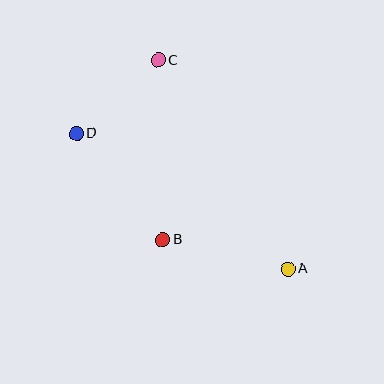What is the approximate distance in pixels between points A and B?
The distance between A and B is approximately 128 pixels.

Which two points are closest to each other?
Points C and D are closest to each other.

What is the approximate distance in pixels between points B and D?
The distance between B and D is approximately 137 pixels.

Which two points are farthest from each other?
Points A and D are farthest from each other.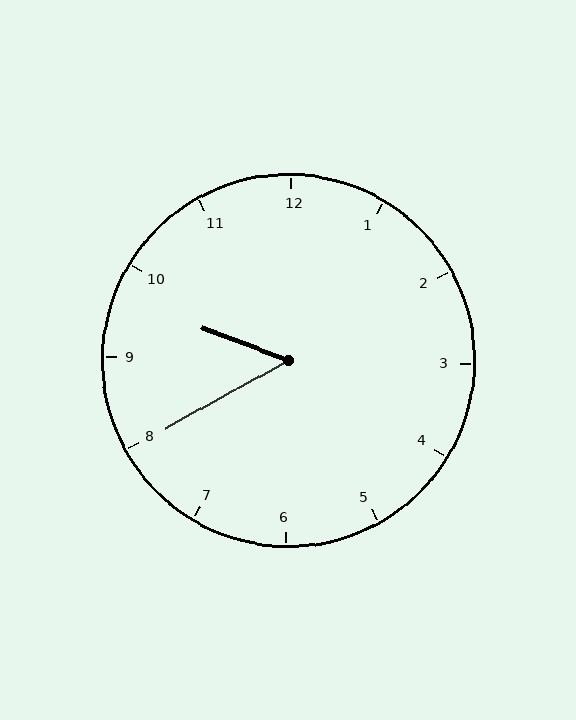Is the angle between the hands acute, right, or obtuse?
It is acute.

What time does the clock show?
9:40.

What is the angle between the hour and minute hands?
Approximately 50 degrees.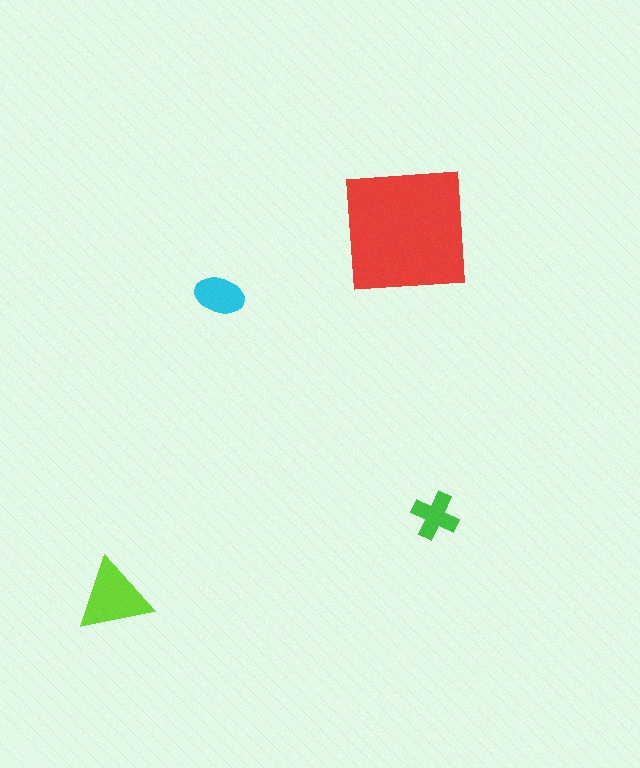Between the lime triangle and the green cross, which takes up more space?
The lime triangle.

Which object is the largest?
The red square.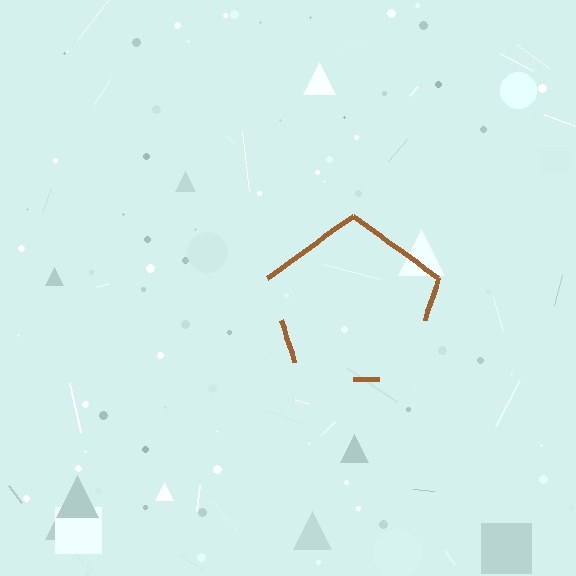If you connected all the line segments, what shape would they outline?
They would outline a pentagon.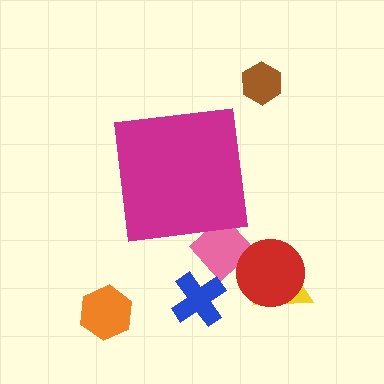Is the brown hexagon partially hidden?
No, the brown hexagon is fully visible.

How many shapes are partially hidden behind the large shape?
1 shape is partially hidden.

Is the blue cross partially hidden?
No, the blue cross is fully visible.